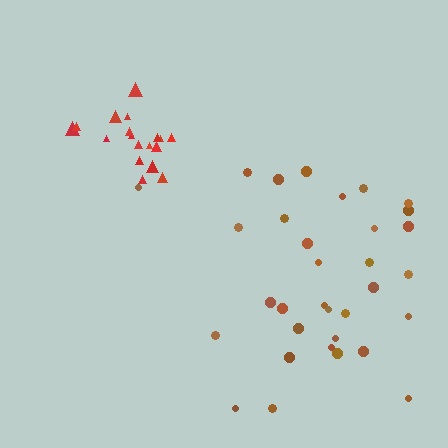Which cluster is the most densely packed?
Red.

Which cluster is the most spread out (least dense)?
Brown.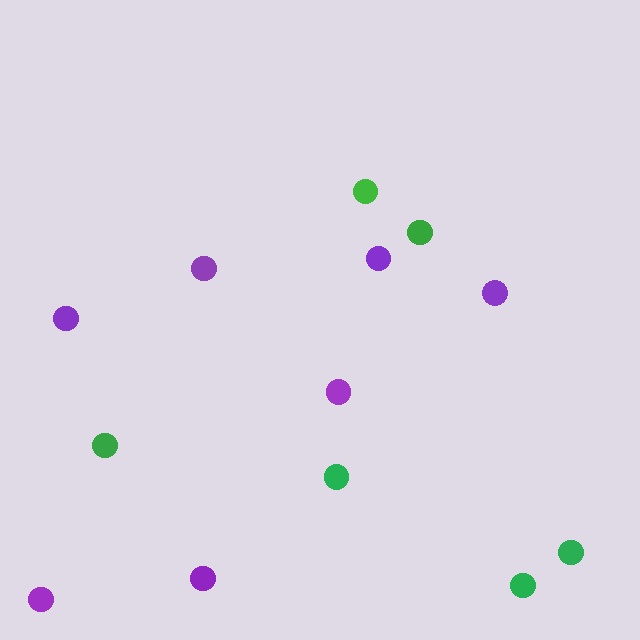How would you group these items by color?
There are 2 groups: one group of purple circles (7) and one group of green circles (6).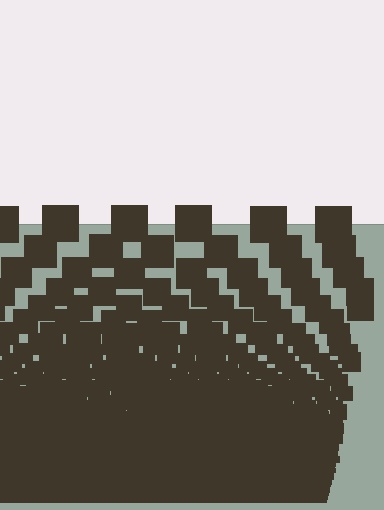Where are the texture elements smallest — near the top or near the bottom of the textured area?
Near the bottom.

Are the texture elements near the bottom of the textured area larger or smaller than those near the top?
Smaller. The gradient is inverted — elements near the bottom are smaller and denser.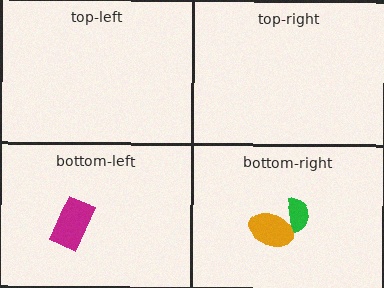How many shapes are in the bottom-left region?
1.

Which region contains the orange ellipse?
The bottom-right region.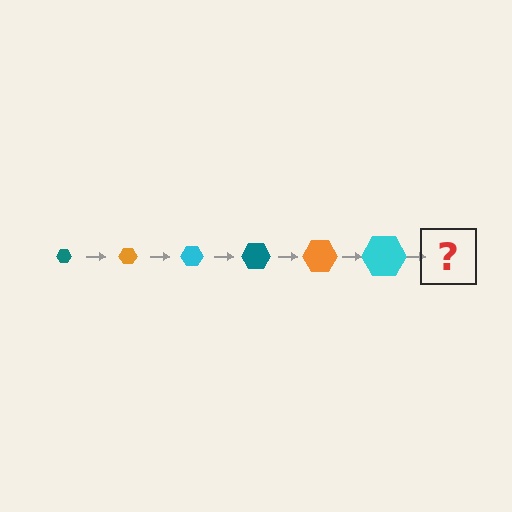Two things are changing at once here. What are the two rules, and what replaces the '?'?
The two rules are that the hexagon grows larger each step and the color cycles through teal, orange, and cyan. The '?' should be a teal hexagon, larger than the previous one.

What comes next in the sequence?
The next element should be a teal hexagon, larger than the previous one.